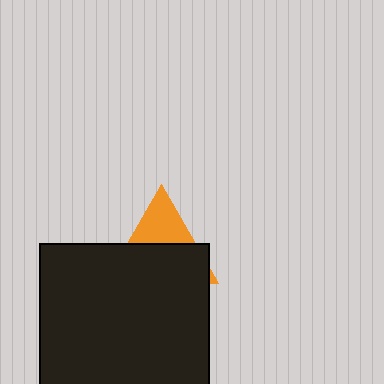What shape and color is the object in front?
The object in front is a black square.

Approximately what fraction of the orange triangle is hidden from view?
Roughly 63% of the orange triangle is hidden behind the black square.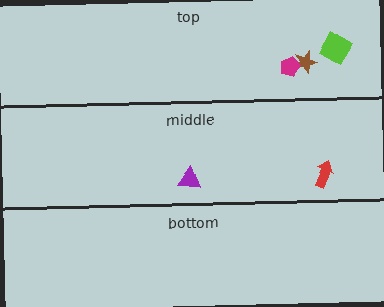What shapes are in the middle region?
The red arrow, the purple triangle.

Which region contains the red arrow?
The middle region.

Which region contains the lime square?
The top region.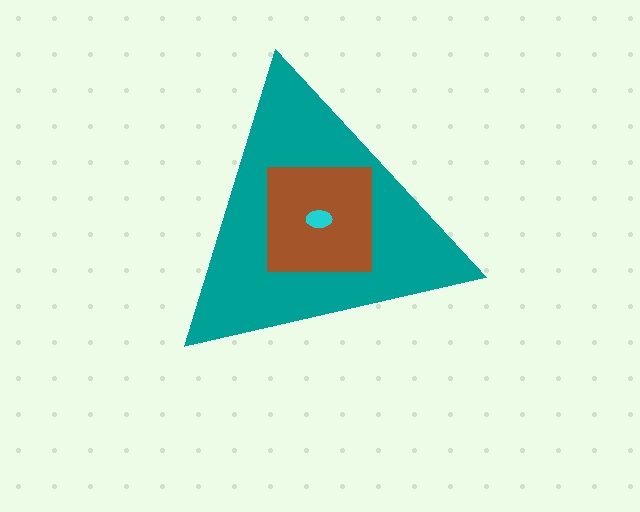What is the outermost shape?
The teal triangle.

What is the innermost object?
The cyan ellipse.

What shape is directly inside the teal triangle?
The brown square.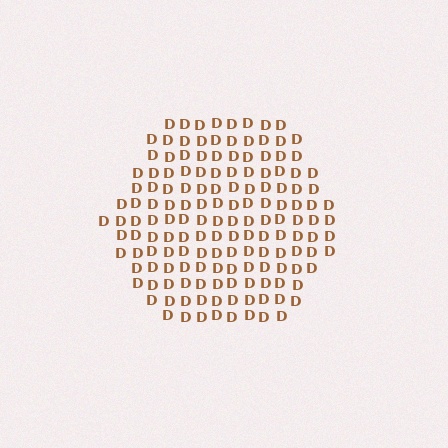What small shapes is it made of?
It is made of small letter D's.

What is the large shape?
The large shape is a hexagon.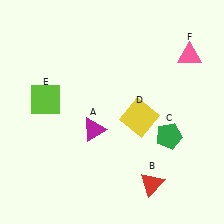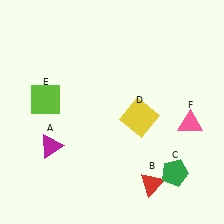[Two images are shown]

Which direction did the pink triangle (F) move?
The pink triangle (F) moved down.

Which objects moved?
The objects that moved are: the magenta triangle (A), the green pentagon (C), the pink triangle (F).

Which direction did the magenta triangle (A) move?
The magenta triangle (A) moved left.